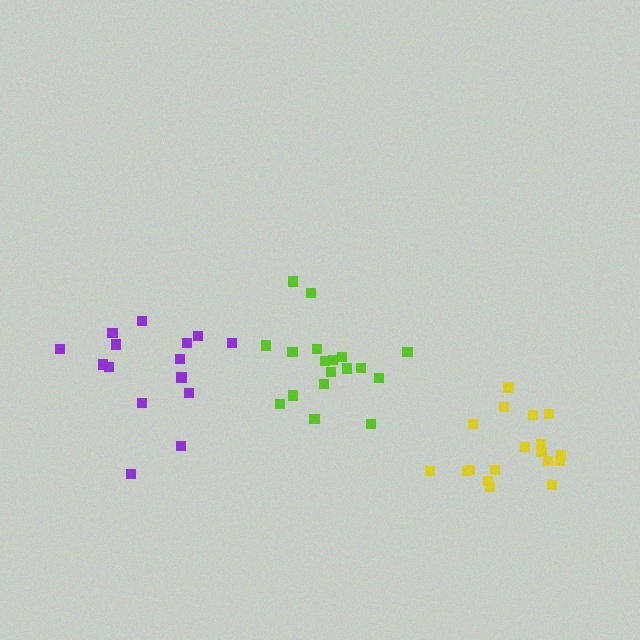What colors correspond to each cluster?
The clusters are colored: purple, lime, yellow.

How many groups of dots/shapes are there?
There are 3 groups.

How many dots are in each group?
Group 1: 15 dots, Group 2: 18 dots, Group 3: 18 dots (51 total).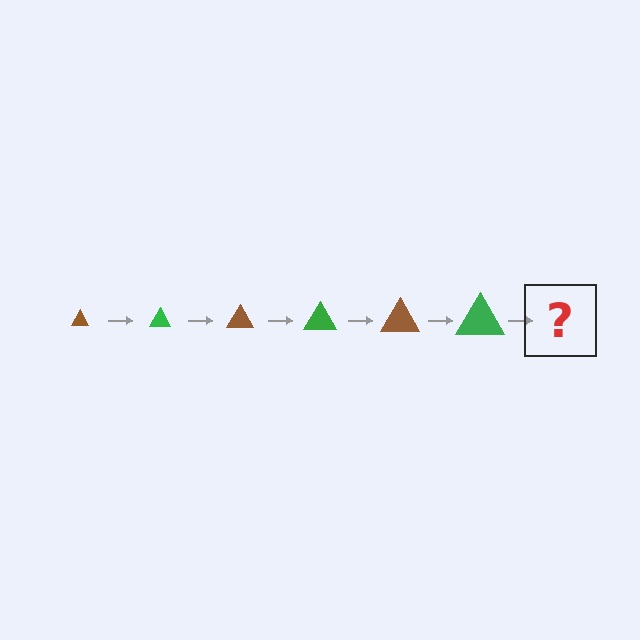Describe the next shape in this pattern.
It should be a brown triangle, larger than the previous one.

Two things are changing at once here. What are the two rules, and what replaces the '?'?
The two rules are that the triangle grows larger each step and the color cycles through brown and green. The '?' should be a brown triangle, larger than the previous one.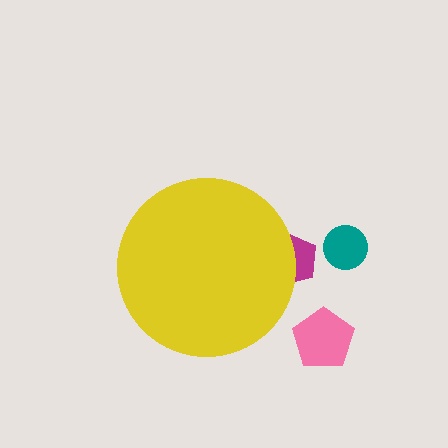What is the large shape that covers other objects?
A yellow circle.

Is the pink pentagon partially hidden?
No, the pink pentagon is fully visible.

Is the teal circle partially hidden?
No, the teal circle is fully visible.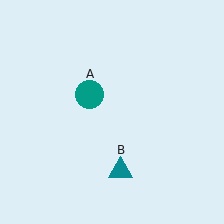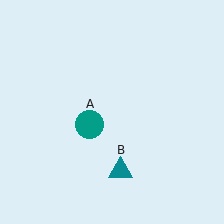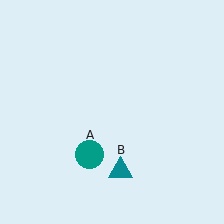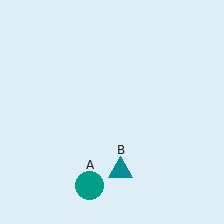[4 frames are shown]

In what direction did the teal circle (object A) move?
The teal circle (object A) moved down.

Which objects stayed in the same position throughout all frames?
Teal triangle (object B) remained stationary.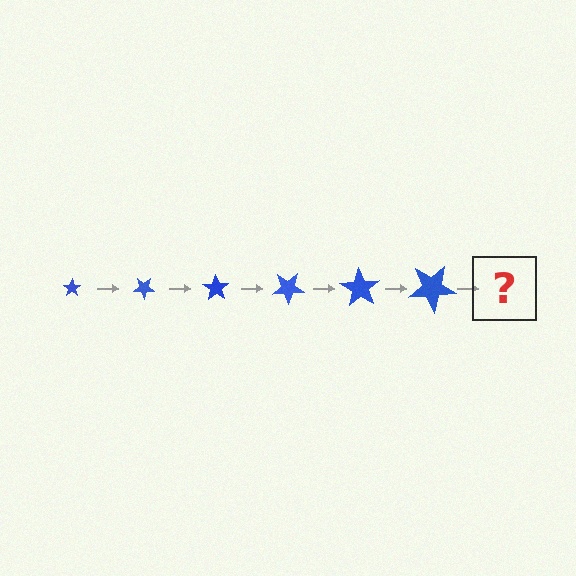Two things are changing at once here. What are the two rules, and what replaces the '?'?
The two rules are that the star grows larger each step and it rotates 35 degrees each step. The '?' should be a star, larger than the previous one and rotated 210 degrees from the start.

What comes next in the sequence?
The next element should be a star, larger than the previous one and rotated 210 degrees from the start.